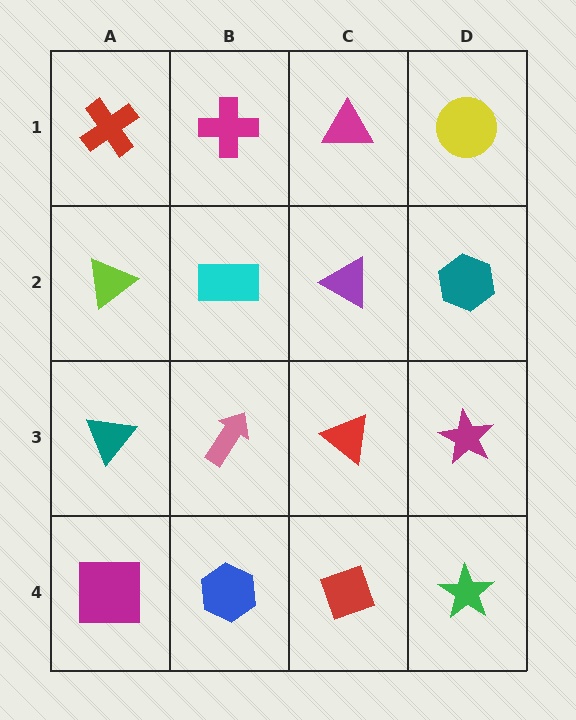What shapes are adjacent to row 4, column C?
A red triangle (row 3, column C), a blue hexagon (row 4, column B), a green star (row 4, column D).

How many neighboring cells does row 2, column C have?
4.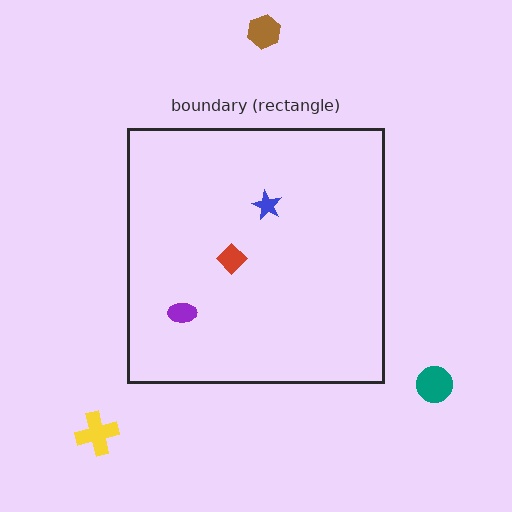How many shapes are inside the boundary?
3 inside, 3 outside.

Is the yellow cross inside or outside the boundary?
Outside.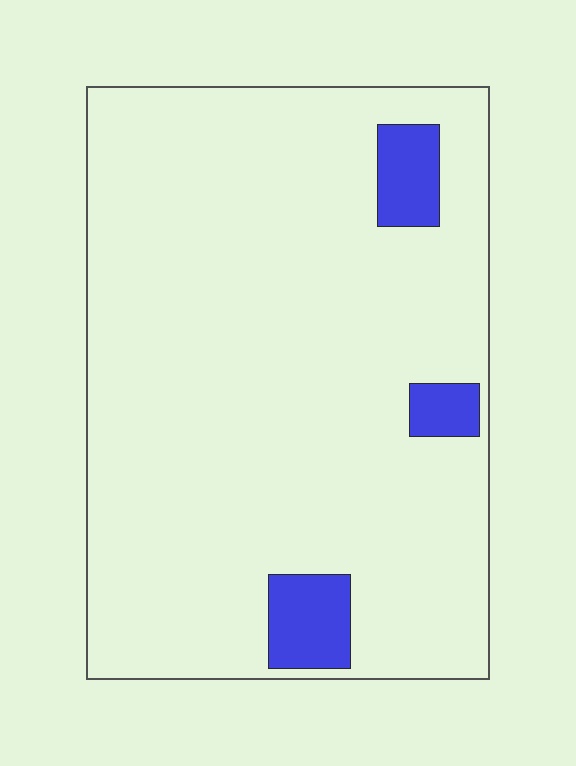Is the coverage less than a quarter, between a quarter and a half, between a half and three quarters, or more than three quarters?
Less than a quarter.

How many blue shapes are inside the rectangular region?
3.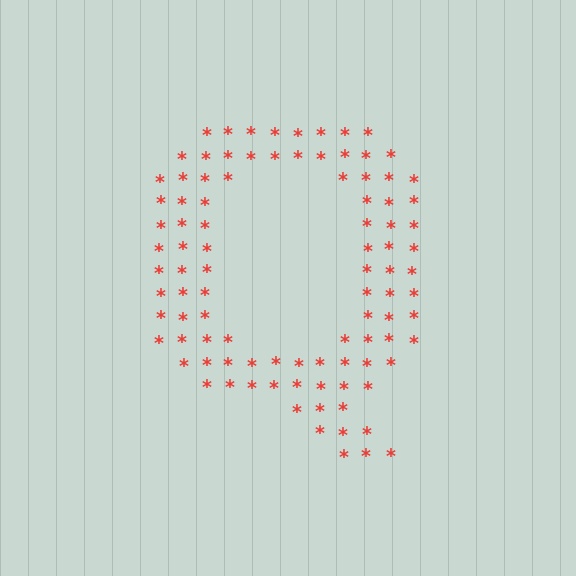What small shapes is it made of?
It is made of small asterisks.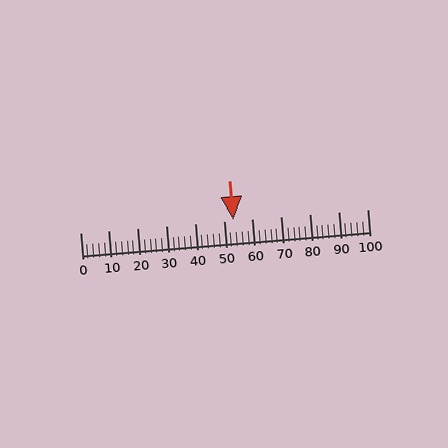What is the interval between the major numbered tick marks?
The major tick marks are spaced 10 units apart.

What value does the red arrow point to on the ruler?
The red arrow points to approximately 53.